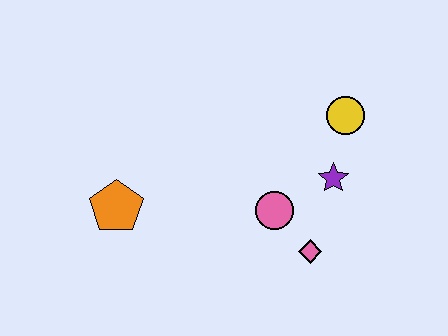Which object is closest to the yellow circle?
The purple star is closest to the yellow circle.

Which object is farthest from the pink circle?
The orange pentagon is farthest from the pink circle.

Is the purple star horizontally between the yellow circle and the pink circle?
Yes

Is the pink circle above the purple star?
No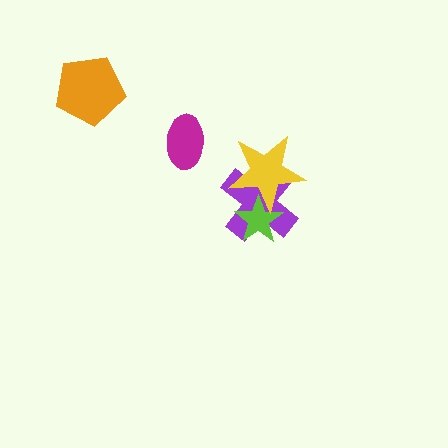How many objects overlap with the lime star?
2 objects overlap with the lime star.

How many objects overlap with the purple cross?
2 objects overlap with the purple cross.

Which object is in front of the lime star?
The yellow star is in front of the lime star.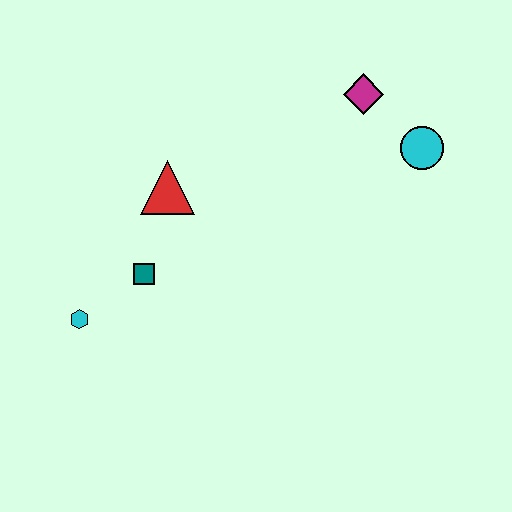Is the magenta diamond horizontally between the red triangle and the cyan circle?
Yes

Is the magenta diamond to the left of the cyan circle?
Yes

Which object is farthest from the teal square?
The cyan circle is farthest from the teal square.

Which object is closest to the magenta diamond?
The cyan circle is closest to the magenta diamond.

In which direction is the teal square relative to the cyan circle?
The teal square is to the left of the cyan circle.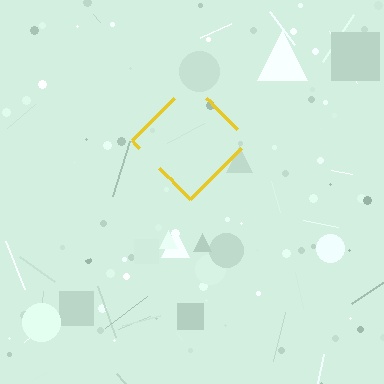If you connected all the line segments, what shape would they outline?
They would outline a diamond.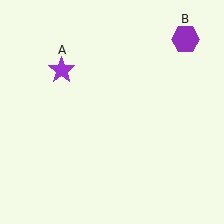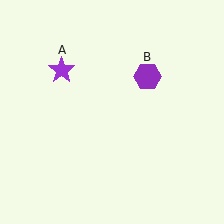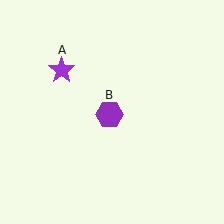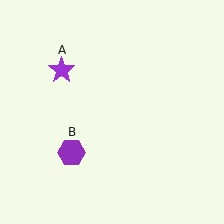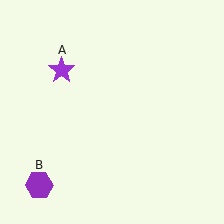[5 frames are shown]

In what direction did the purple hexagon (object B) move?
The purple hexagon (object B) moved down and to the left.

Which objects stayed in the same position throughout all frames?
Purple star (object A) remained stationary.